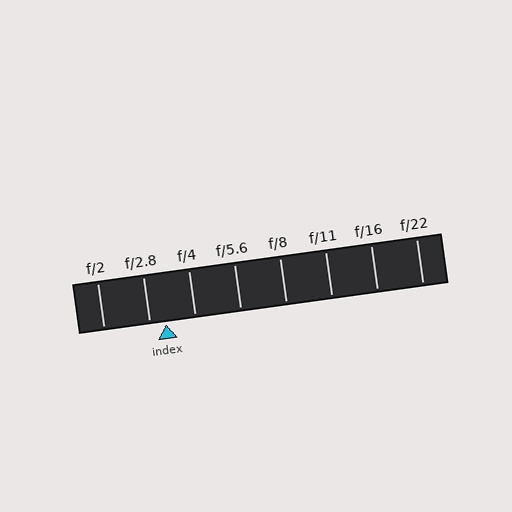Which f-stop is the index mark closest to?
The index mark is closest to f/2.8.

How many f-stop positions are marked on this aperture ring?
There are 8 f-stop positions marked.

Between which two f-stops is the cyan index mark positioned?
The index mark is between f/2.8 and f/4.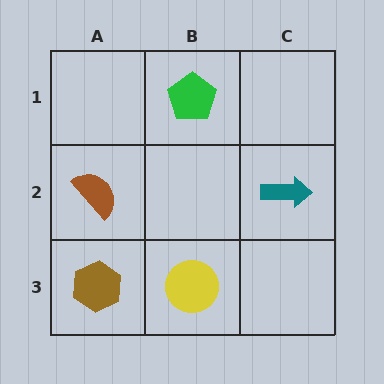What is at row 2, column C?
A teal arrow.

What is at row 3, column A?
A brown hexagon.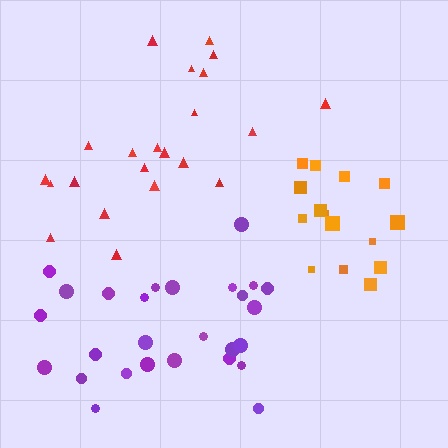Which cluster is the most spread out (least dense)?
Red.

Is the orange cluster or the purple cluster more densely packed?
Orange.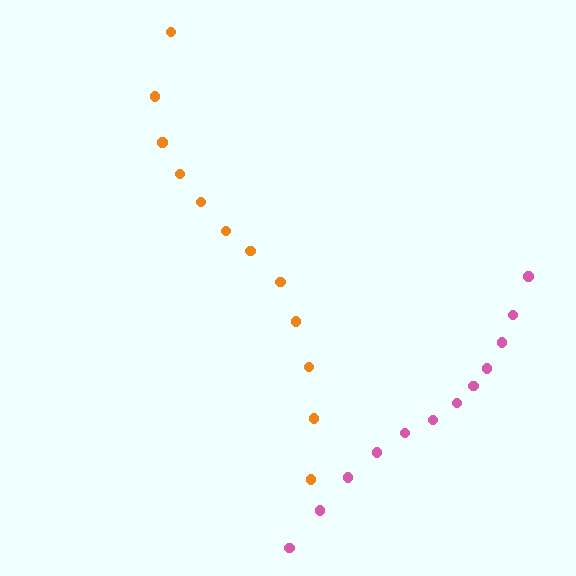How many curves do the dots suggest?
There are 2 distinct paths.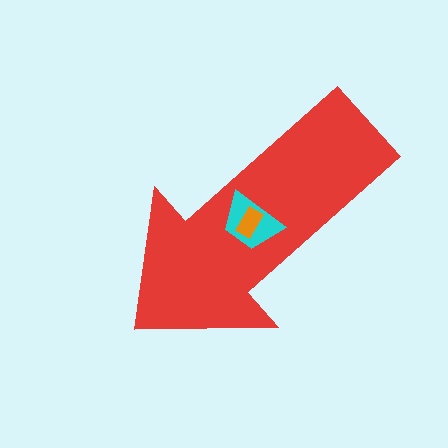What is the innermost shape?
The orange rectangle.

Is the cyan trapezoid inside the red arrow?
Yes.